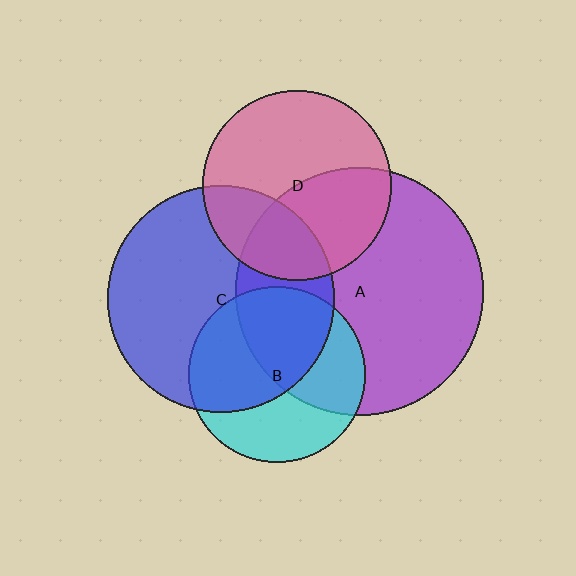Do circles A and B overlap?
Yes.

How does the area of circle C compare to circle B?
Approximately 1.6 times.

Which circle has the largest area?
Circle A (purple).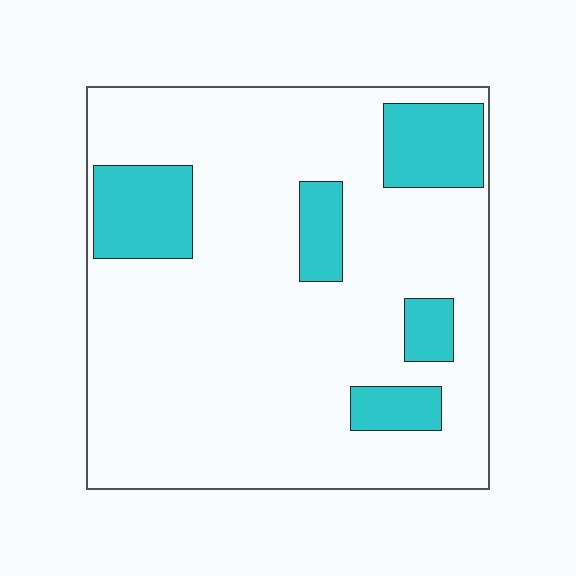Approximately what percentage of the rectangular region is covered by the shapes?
Approximately 20%.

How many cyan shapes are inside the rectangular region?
5.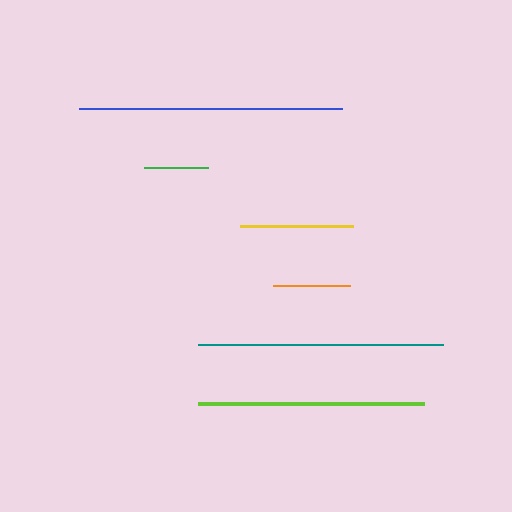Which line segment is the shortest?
The green line is the shortest at approximately 64 pixels.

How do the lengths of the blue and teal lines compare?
The blue and teal lines are approximately the same length.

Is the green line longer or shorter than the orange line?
The orange line is longer than the green line.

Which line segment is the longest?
The blue line is the longest at approximately 263 pixels.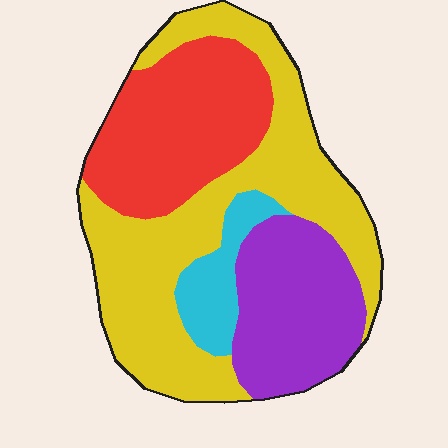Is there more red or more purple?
Red.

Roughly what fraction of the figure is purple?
Purple takes up about one fifth (1/5) of the figure.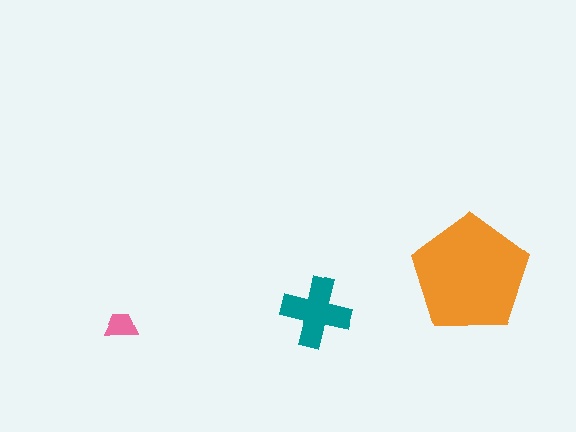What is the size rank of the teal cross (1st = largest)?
2nd.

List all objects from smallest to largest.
The pink trapezoid, the teal cross, the orange pentagon.